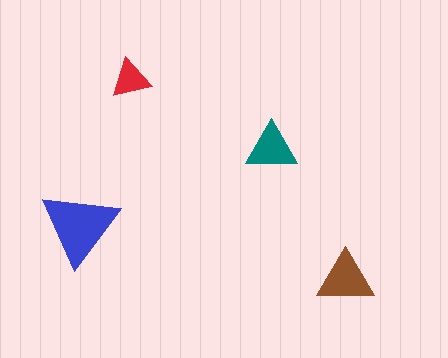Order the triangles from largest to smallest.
the blue one, the brown one, the teal one, the red one.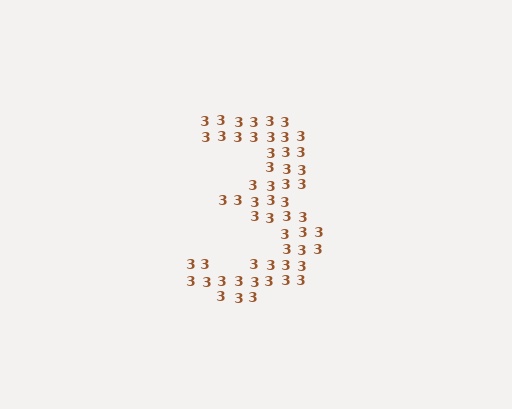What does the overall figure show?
The overall figure shows the digit 3.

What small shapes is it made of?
It is made of small digit 3's.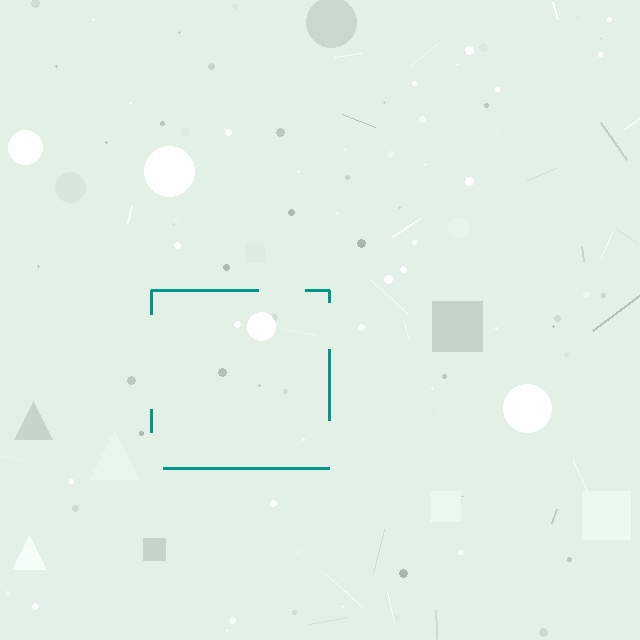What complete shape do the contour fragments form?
The contour fragments form a square.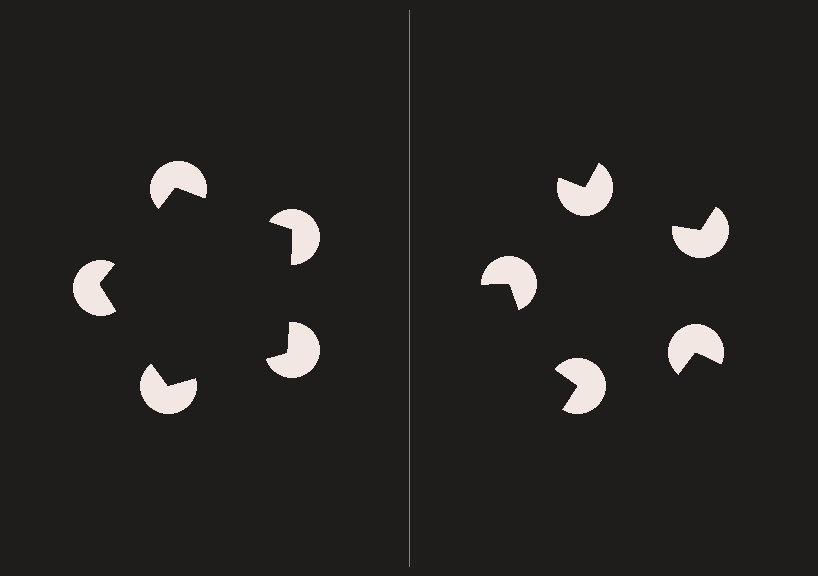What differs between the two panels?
The pac-man discs are positioned identically on both sides; only the wedge orientations differ. On the left they align to a pentagon; on the right they are misaligned.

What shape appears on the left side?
An illusory pentagon.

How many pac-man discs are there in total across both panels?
10 — 5 on each side.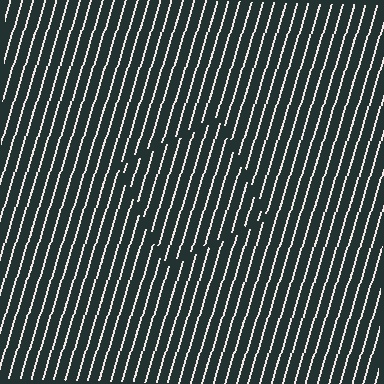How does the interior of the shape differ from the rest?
The interior of the shape contains the same grating, shifted by half a period — the contour is defined by the phase discontinuity where line-ends from the inner and outer gratings abut.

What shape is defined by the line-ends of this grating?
An illusory square. The interior of the shape contains the same grating, shifted by half a period — the contour is defined by the phase discontinuity where line-ends from the inner and outer gratings abut.